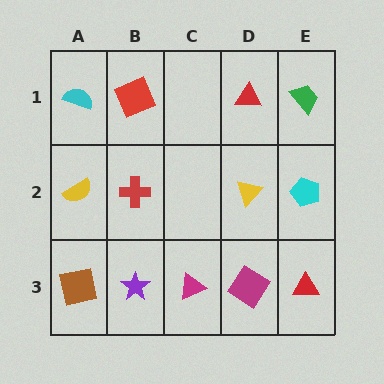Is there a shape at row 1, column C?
No, that cell is empty.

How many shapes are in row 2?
4 shapes.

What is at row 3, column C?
A magenta triangle.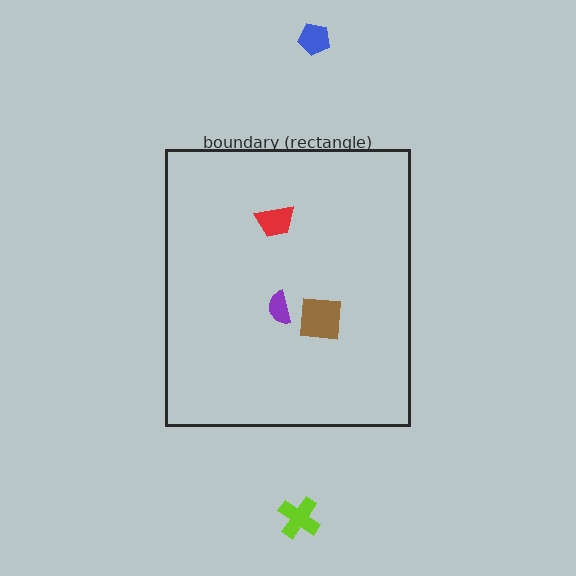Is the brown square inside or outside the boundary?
Inside.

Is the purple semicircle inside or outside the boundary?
Inside.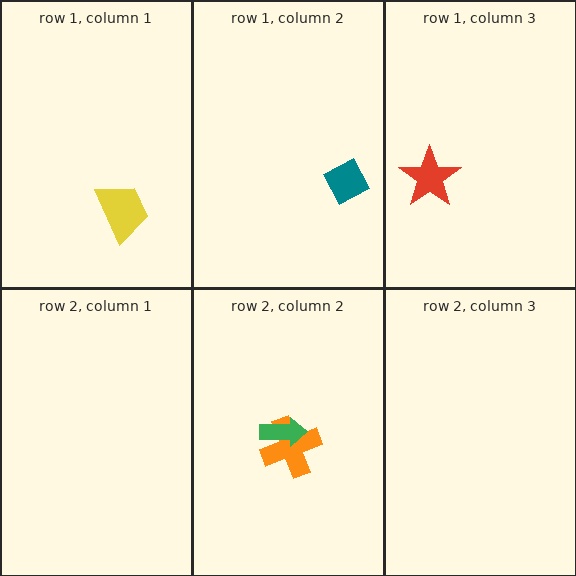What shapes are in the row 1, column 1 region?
The yellow trapezoid.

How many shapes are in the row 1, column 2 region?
1.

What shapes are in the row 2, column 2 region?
The orange cross, the green arrow.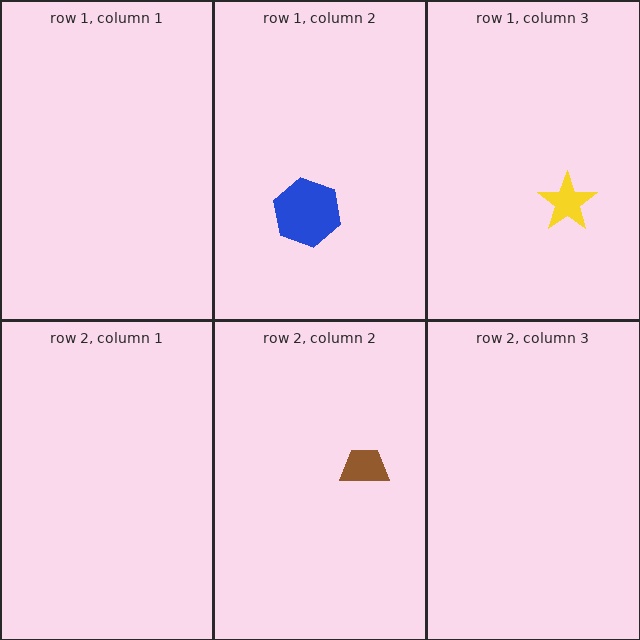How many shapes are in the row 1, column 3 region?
1.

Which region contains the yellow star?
The row 1, column 3 region.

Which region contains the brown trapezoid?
The row 2, column 2 region.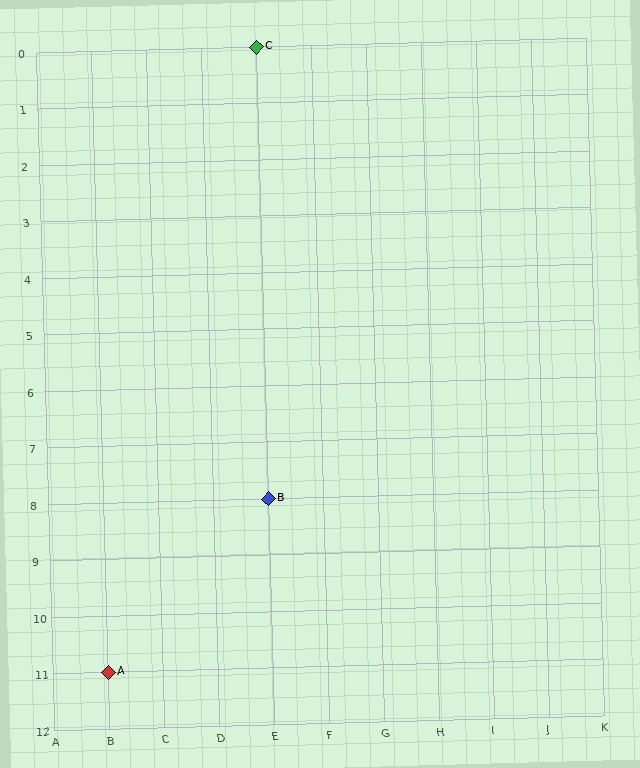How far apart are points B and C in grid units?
Points B and C are 8 rows apart.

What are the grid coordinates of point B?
Point B is at grid coordinates (E, 8).